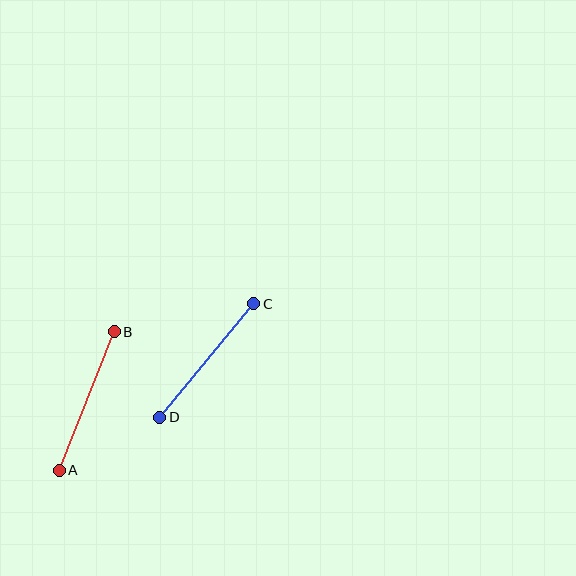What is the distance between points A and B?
The distance is approximately 149 pixels.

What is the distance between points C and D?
The distance is approximately 147 pixels.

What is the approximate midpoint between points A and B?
The midpoint is at approximately (87, 401) pixels.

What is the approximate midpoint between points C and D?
The midpoint is at approximately (207, 360) pixels.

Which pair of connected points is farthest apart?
Points A and B are farthest apart.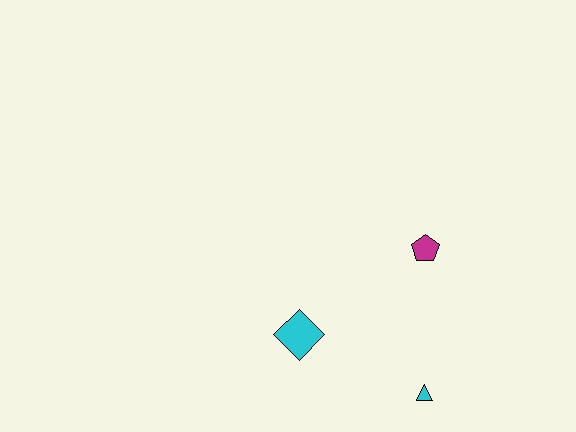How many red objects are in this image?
There are no red objects.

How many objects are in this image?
There are 3 objects.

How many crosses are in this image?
There are no crosses.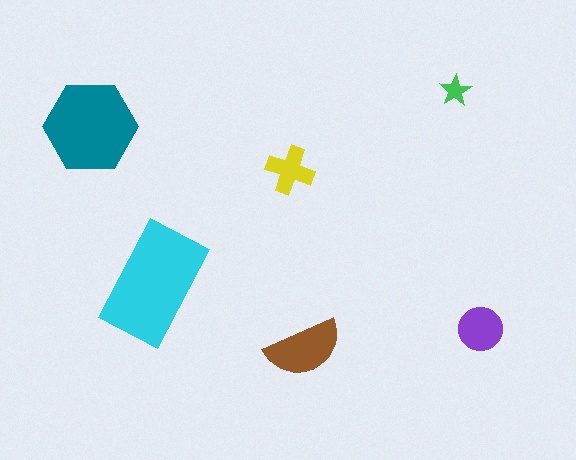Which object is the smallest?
The green star.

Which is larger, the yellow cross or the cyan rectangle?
The cyan rectangle.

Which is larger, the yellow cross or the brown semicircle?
The brown semicircle.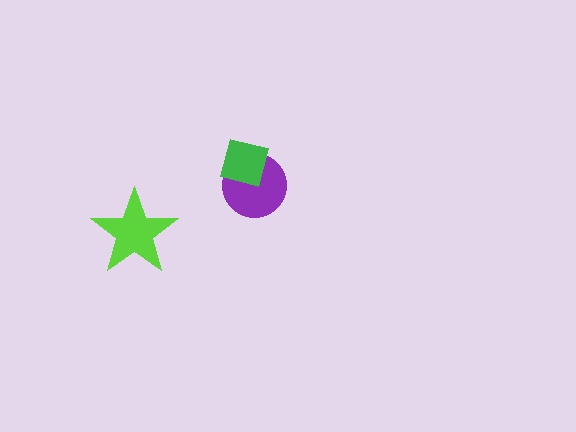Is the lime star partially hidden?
No, no other shape covers it.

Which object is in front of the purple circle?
The green square is in front of the purple circle.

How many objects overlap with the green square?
1 object overlaps with the green square.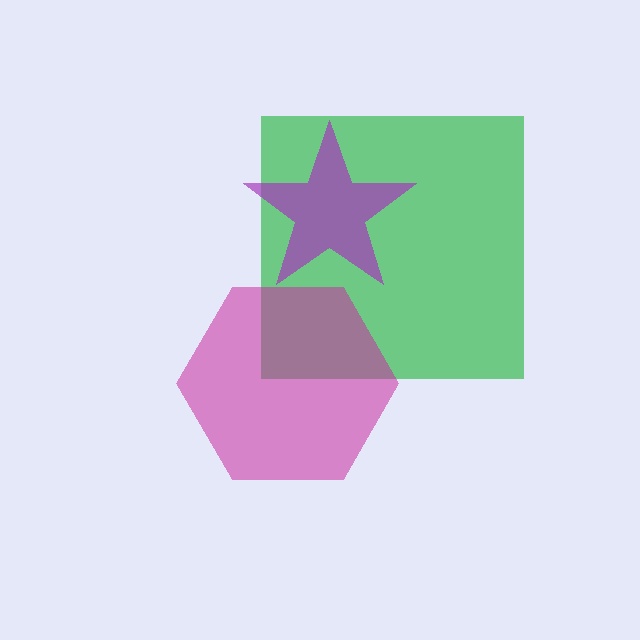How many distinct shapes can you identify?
There are 3 distinct shapes: a green square, a magenta hexagon, a purple star.